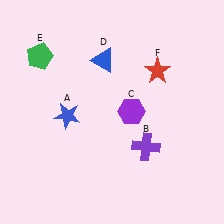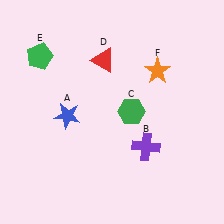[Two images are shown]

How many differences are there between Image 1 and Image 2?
There are 3 differences between the two images.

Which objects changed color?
C changed from purple to green. D changed from blue to red. F changed from red to orange.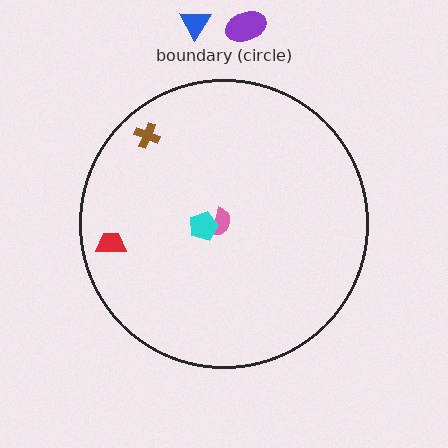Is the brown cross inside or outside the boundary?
Inside.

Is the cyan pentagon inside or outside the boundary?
Inside.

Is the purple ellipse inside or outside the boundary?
Outside.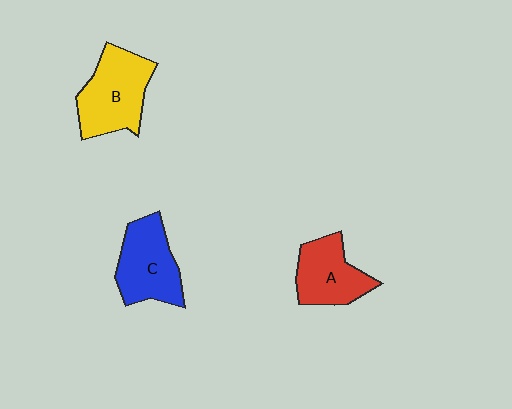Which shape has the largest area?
Shape B (yellow).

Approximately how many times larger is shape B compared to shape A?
Approximately 1.3 times.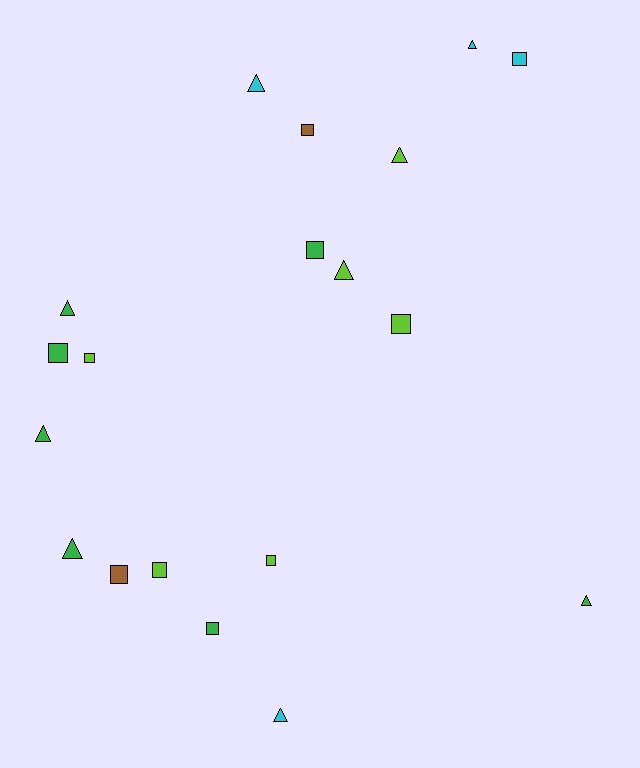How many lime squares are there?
There are 4 lime squares.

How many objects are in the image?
There are 19 objects.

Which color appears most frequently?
Green, with 7 objects.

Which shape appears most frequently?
Square, with 10 objects.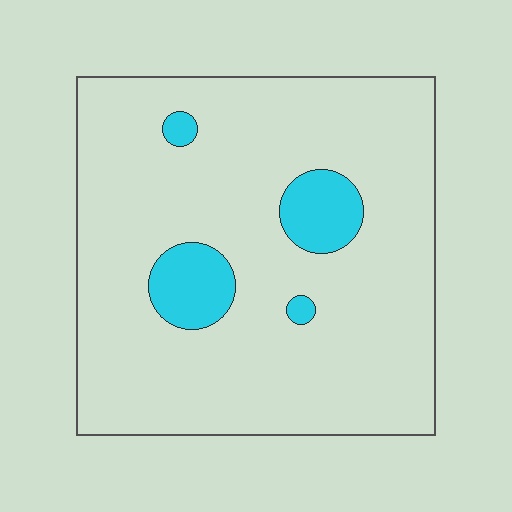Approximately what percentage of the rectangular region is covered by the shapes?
Approximately 10%.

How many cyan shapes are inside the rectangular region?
4.